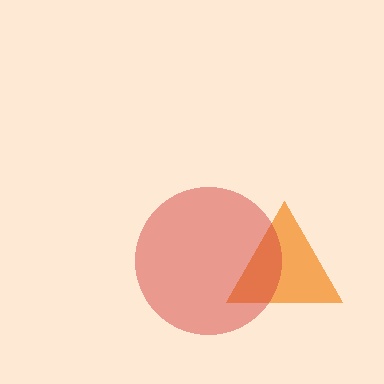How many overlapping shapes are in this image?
There are 2 overlapping shapes in the image.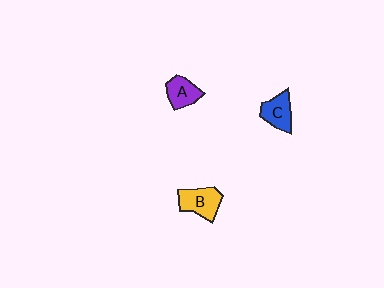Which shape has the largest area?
Shape B (yellow).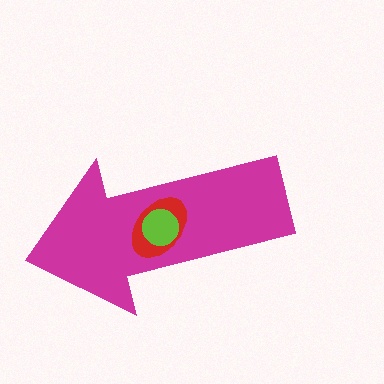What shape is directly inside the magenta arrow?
The red ellipse.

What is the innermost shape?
The lime circle.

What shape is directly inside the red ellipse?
The lime circle.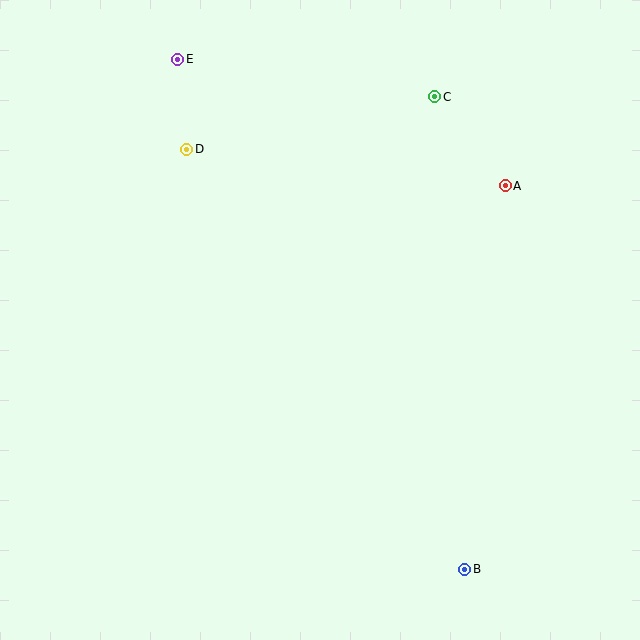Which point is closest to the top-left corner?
Point E is closest to the top-left corner.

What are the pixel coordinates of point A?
Point A is at (505, 186).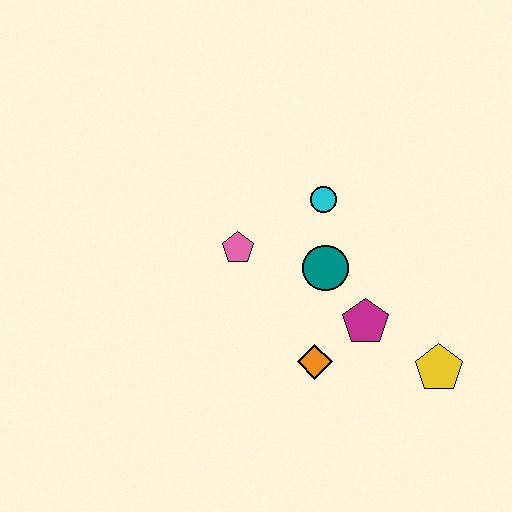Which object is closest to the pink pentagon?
The teal circle is closest to the pink pentagon.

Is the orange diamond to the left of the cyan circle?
Yes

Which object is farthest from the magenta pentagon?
The pink pentagon is farthest from the magenta pentagon.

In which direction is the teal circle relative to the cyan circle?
The teal circle is below the cyan circle.